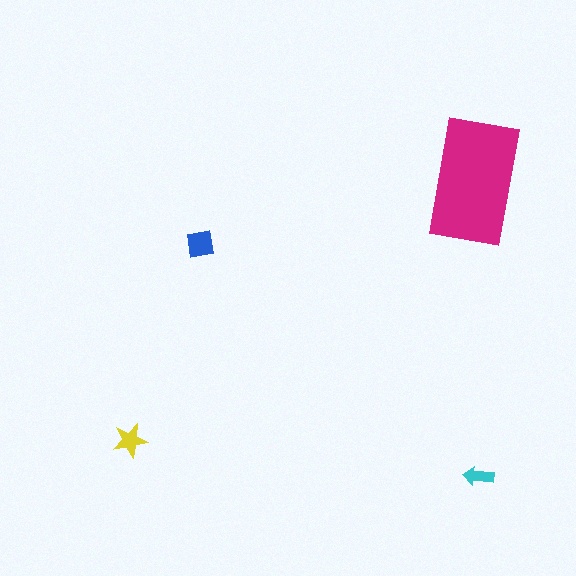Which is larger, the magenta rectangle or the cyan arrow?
The magenta rectangle.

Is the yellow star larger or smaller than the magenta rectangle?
Smaller.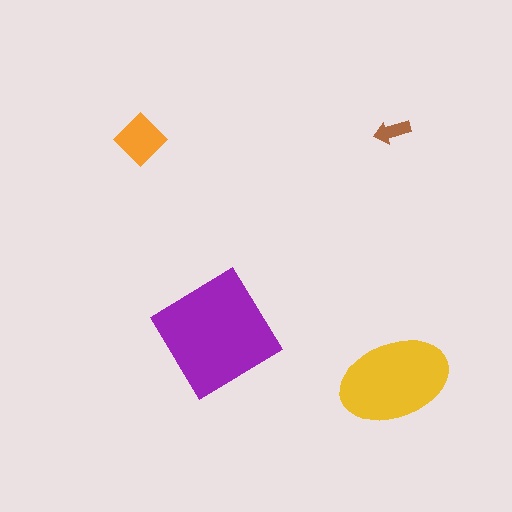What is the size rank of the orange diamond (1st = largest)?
3rd.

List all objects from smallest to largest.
The brown arrow, the orange diamond, the yellow ellipse, the purple diamond.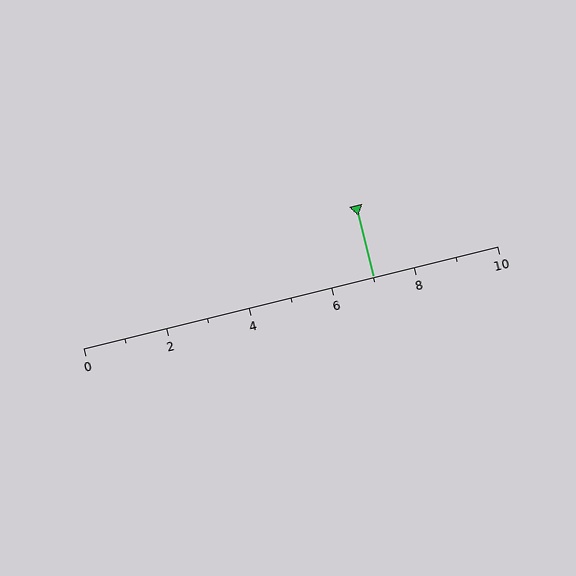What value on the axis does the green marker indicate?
The marker indicates approximately 7.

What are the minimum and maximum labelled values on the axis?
The axis runs from 0 to 10.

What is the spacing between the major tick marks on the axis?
The major ticks are spaced 2 apart.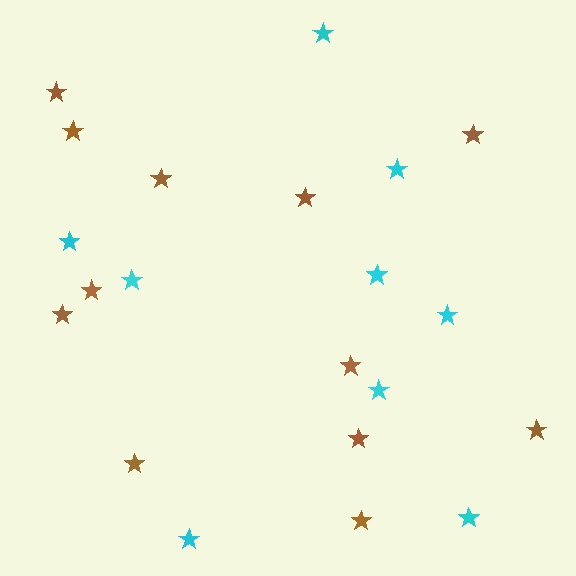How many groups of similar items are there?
There are 2 groups: one group of brown stars (12) and one group of cyan stars (9).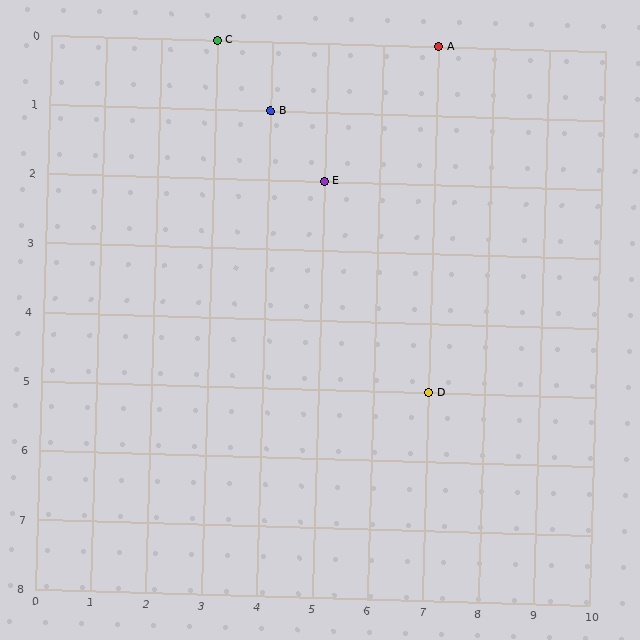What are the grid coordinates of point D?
Point D is at grid coordinates (7, 5).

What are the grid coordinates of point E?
Point E is at grid coordinates (5, 2).